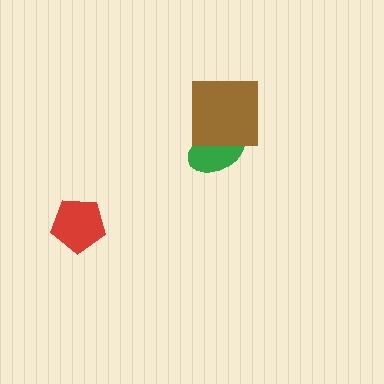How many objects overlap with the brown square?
1 object overlaps with the brown square.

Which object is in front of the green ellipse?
The brown square is in front of the green ellipse.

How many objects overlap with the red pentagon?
0 objects overlap with the red pentagon.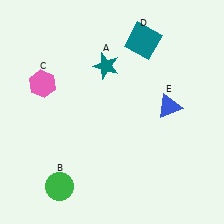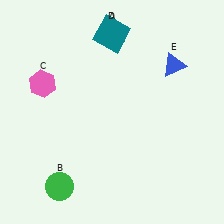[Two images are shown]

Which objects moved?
The objects that moved are: the teal star (A), the teal square (D), the blue triangle (E).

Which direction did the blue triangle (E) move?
The blue triangle (E) moved up.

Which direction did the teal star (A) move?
The teal star (A) moved up.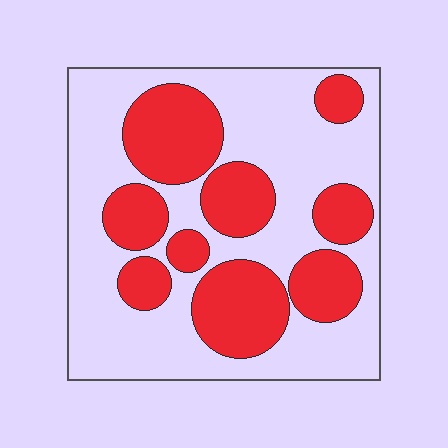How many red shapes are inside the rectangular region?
9.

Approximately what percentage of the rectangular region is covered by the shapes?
Approximately 40%.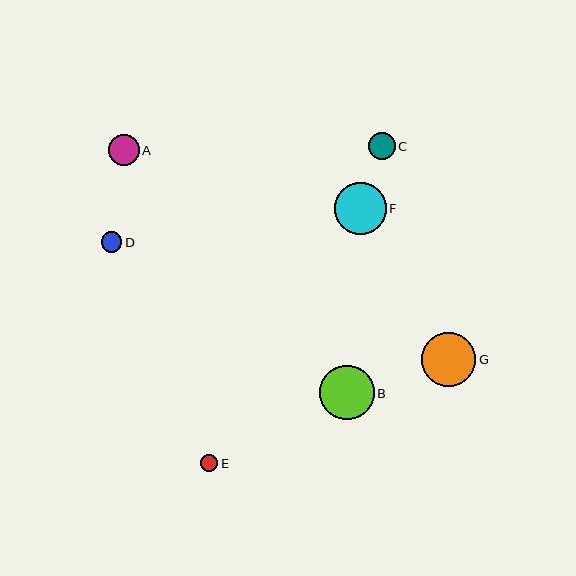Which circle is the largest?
Circle G is the largest with a size of approximately 54 pixels.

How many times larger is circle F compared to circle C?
Circle F is approximately 1.9 times the size of circle C.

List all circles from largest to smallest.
From largest to smallest: G, B, F, A, C, D, E.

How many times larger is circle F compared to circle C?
Circle F is approximately 1.9 times the size of circle C.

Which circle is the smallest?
Circle E is the smallest with a size of approximately 17 pixels.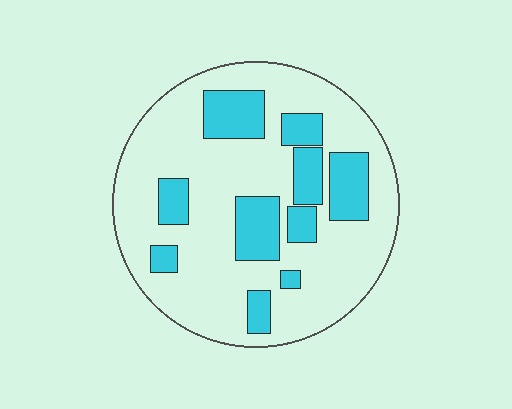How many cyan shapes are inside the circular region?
10.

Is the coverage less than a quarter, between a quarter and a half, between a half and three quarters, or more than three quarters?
Between a quarter and a half.